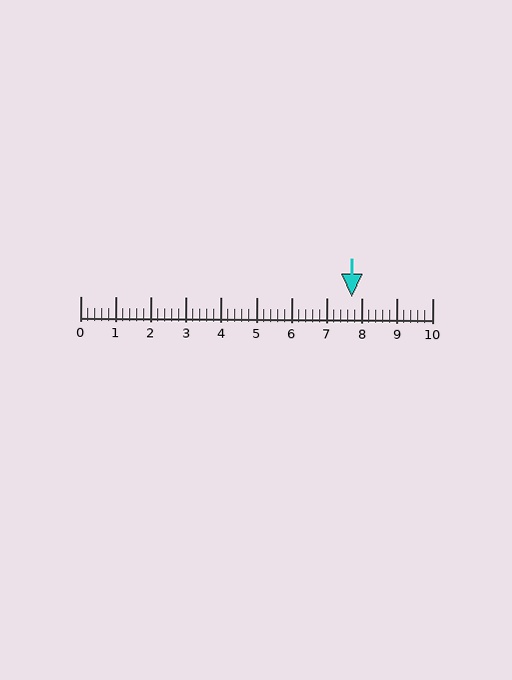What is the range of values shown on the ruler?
The ruler shows values from 0 to 10.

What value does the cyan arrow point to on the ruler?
The cyan arrow points to approximately 7.7.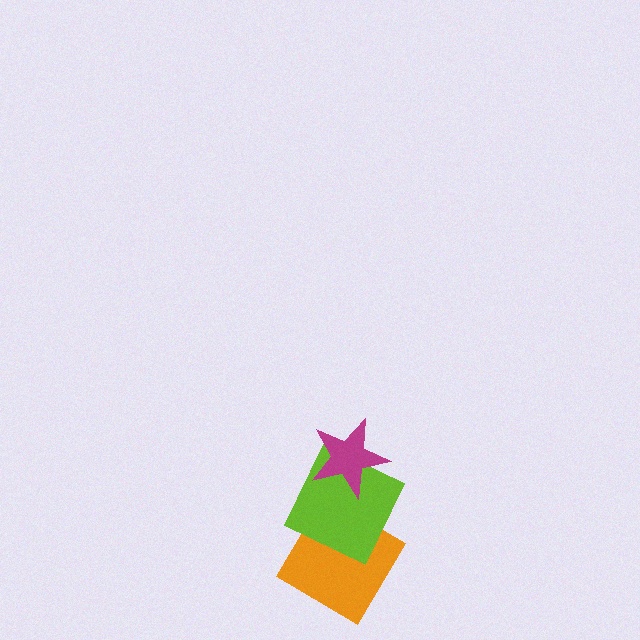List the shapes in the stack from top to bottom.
From top to bottom: the magenta star, the lime square, the orange diamond.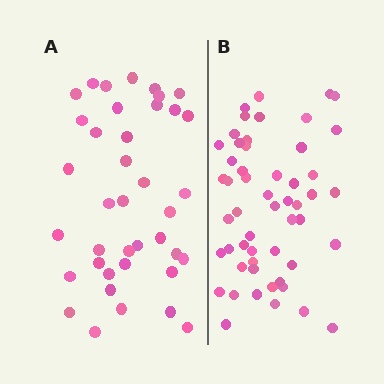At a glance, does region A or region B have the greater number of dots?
Region B (the right region) has more dots.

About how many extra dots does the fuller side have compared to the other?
Region B has approximately 15 more dots than region A.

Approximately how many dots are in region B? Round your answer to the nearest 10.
About 50 dots. (The exact count is 53, which rounds to 50.)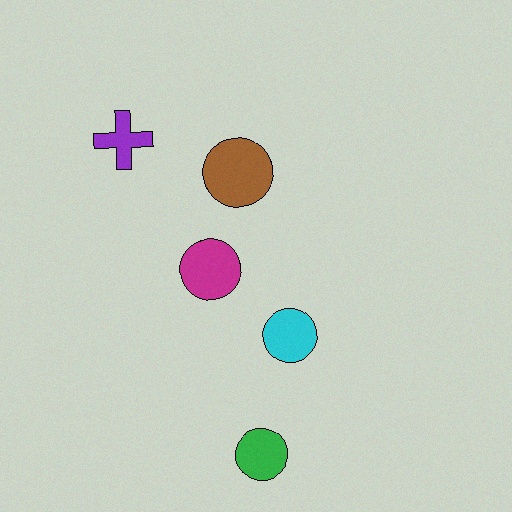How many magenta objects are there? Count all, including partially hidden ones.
There is 1 magenta object.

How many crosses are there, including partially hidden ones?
There is 1 cross.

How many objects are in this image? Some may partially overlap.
There are 5 objects.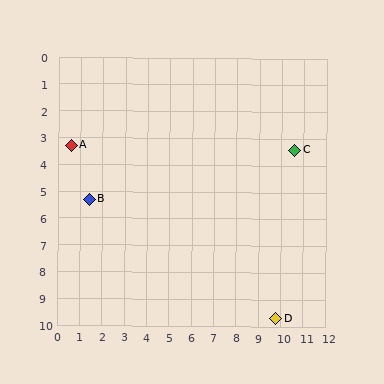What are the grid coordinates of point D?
Point D is at approximately (9.8, 9.7).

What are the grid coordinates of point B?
Point B is at approximately (1.4, 5.3).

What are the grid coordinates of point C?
Point C is at approximately (10.6, 3.4).